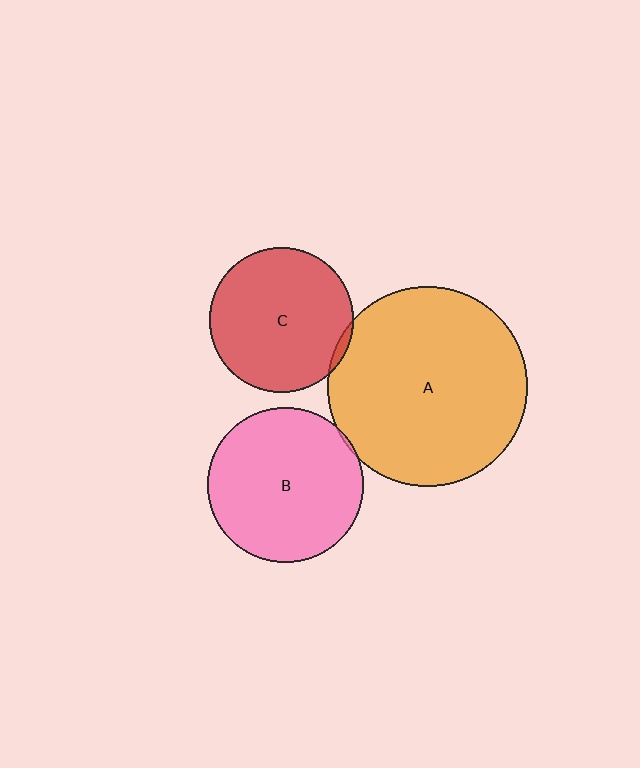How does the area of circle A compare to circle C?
Approximately 1.9 times.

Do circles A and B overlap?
Yes.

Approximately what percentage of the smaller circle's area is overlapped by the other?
Approximately 5%.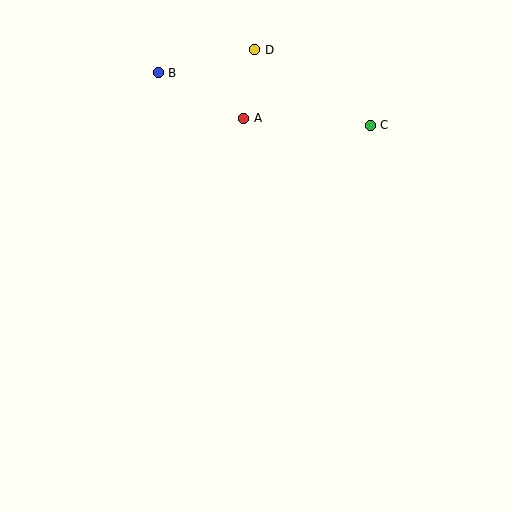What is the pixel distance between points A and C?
The distance between A and C is 126 pixels.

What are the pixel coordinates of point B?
Point B is at (158, 73).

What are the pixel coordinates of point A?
Point A is at (244, 118).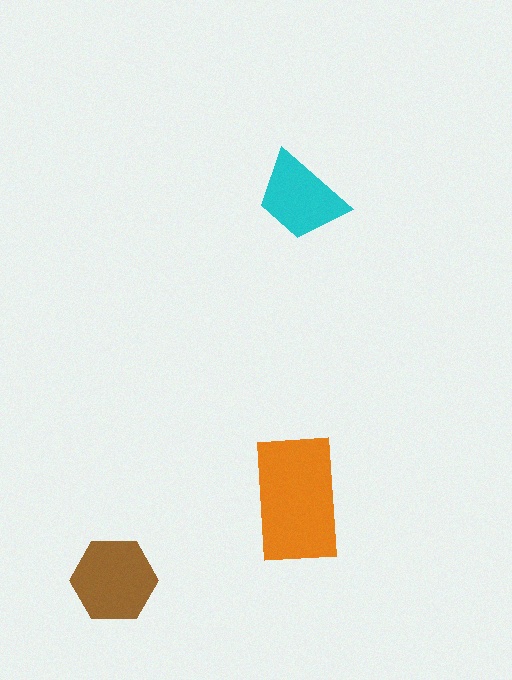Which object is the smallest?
The cyan trapezoid.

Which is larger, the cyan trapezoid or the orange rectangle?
The orange rectangle.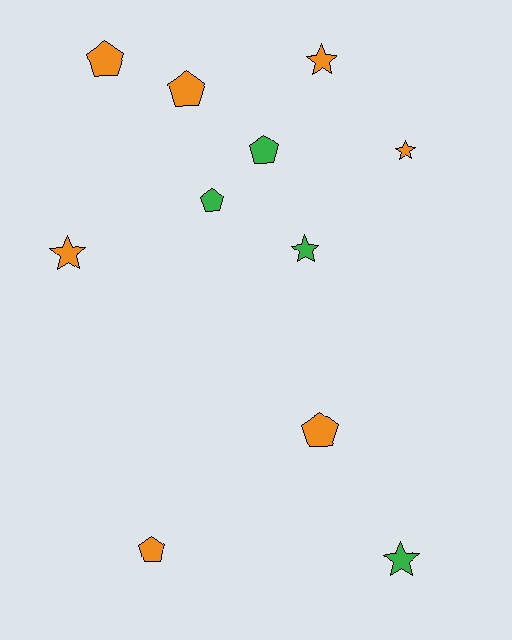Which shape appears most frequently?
Pentagon, with 6 objects.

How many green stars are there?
There are 2 green stars.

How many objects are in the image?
There are 11 objects.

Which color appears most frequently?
Orange, with 7 objects.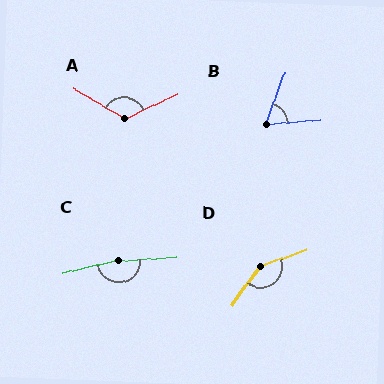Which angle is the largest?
C, at approximately 170 degrees.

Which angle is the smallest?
B, at approximately 65 degrees.